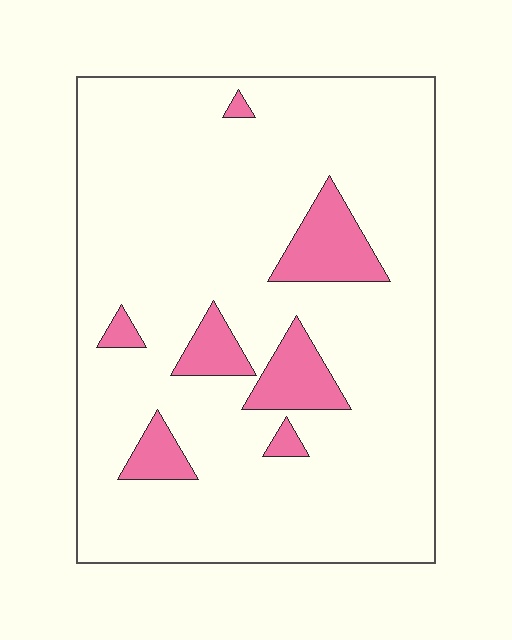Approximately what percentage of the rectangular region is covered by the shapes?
Approximately 10%.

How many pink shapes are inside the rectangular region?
7.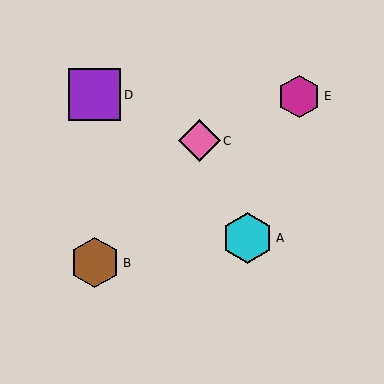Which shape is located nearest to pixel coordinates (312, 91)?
The magenta hexagon (labeled E) at (299, 96) is nearest to that location.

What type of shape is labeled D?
Shape D is a purple square.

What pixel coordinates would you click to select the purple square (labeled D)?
Click at (95, 95) to select the purple square D.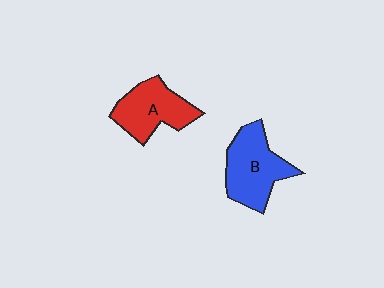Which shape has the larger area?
Shape B (blue).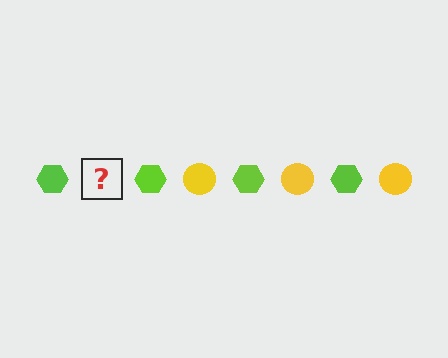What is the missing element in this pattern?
The missing element is a yellow circle.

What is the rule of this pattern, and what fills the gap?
The rule is that the pattern alternates between lime hexagon and yellow circle. The gap should be filled with a yellow circle.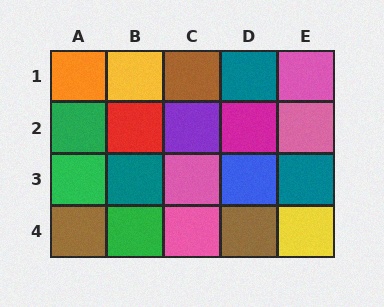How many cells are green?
3 cells are green.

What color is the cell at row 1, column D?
Teal.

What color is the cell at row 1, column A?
Orange.